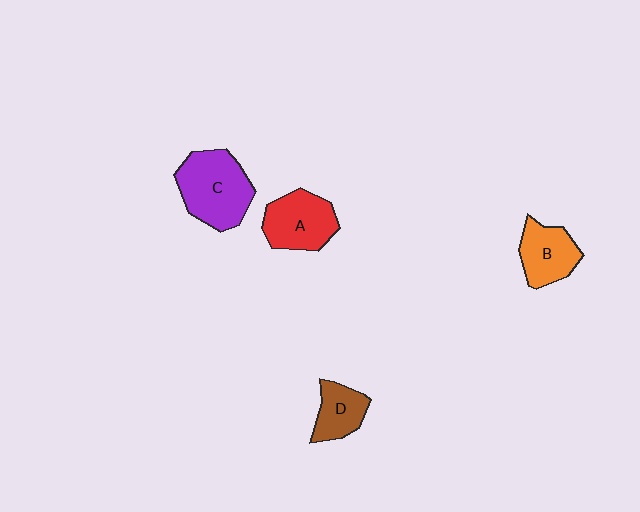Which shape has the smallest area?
Shape D (brown).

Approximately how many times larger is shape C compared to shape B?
Approximately 1.5 times.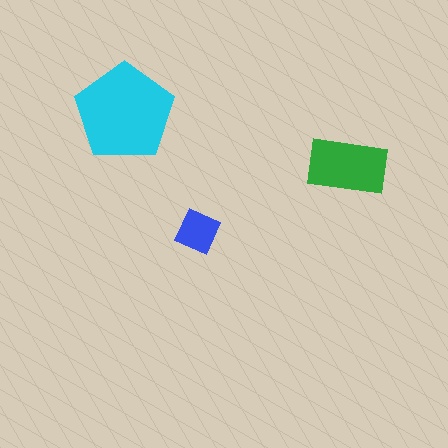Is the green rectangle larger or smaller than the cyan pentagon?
Smaller.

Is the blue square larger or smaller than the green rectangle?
Smaller.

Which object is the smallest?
The blue square.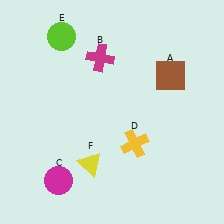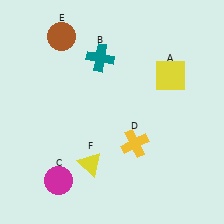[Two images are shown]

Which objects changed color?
A changed from brown to yellow. B changed from magenta to teal. E changed from lime to brown.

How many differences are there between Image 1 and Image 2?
There are 3 differences between the two images.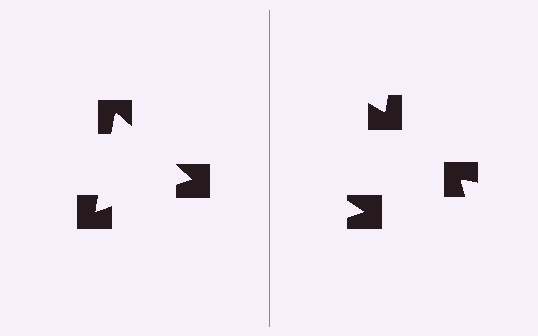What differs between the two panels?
The notched squares are positioned identically on both sides; only the wedge orientations differ. On the left they align to a triangle; on the right they are misaligned.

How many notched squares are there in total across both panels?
6 — 3 on each side.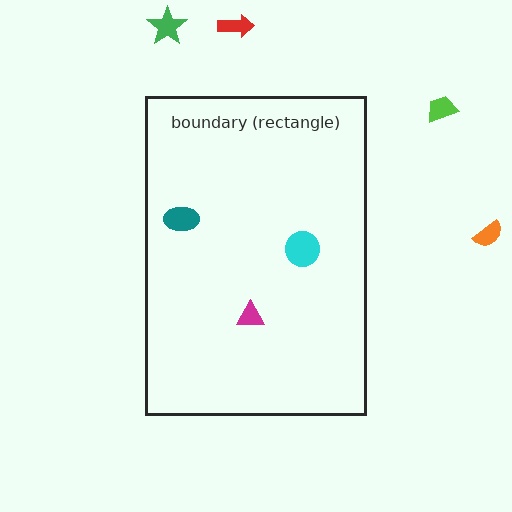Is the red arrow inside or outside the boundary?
Outside.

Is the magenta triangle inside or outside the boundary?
Inside.